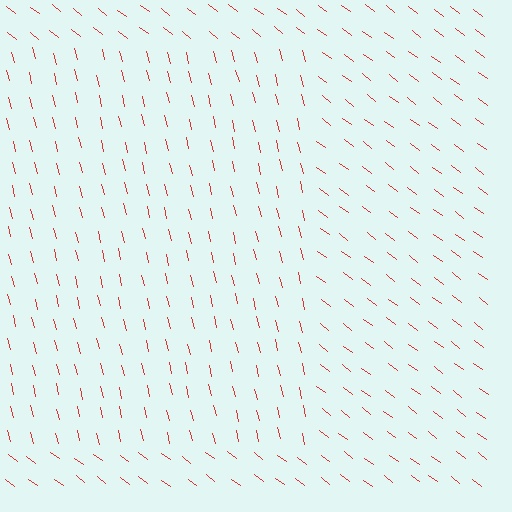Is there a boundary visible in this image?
Yes, there is a texture boundary formed by a change in line orientation.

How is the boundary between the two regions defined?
The boundary is defined purely by a change in line orientation (approximately 39 degrees difference). All lines are the same color and thickness.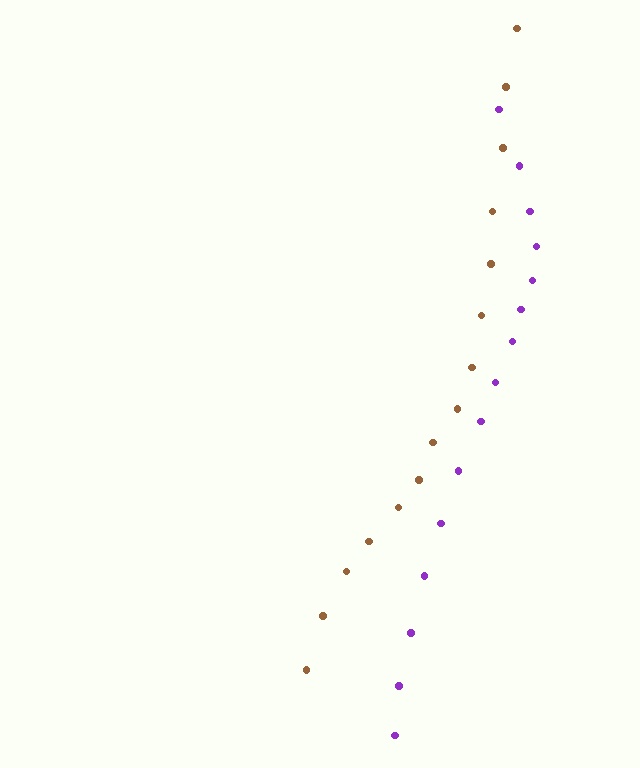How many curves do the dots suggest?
There are 2 distinct paths.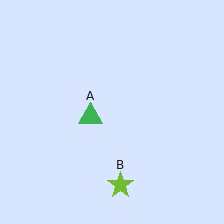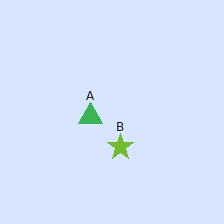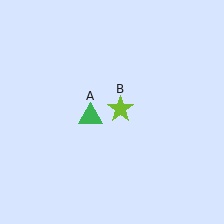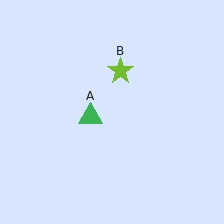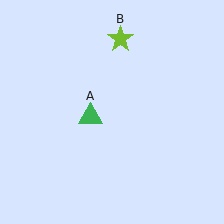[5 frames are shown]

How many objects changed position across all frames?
1 object changed position: lime star (object B).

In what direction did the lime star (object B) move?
The lime star (object B) moved up.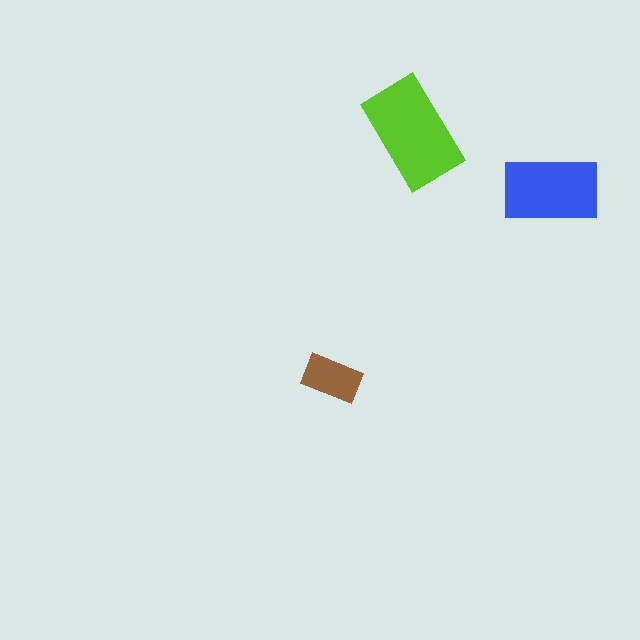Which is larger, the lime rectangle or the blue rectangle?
The lime one.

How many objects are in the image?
There are 3 objects in the image.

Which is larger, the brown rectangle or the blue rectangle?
The blue one.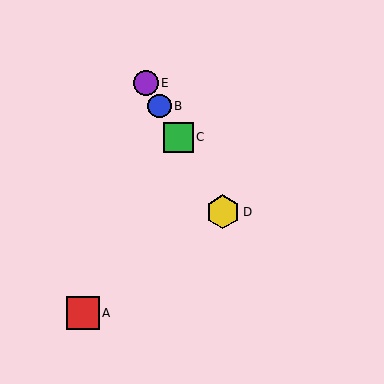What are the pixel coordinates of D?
Object D is at (223, 212).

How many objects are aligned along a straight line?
4 objects (B, C, D, E) are aligned along a straight line.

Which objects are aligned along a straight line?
Objects B, C, D, E are aligned along a straight line.